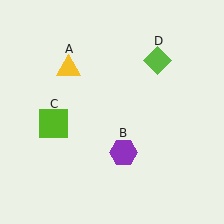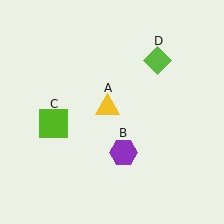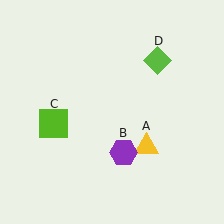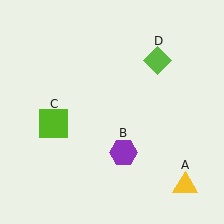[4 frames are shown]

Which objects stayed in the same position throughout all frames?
Purple hexagon (object B) and lime square (object C) and lime diamond (object D) remained stationary.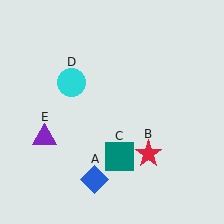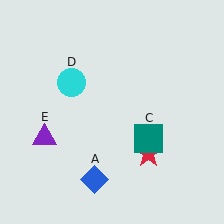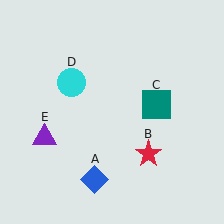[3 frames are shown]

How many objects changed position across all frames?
1 object changed position: teal square (object C).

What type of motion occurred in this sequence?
The teal square (object C) rotated counterclockwise around the center of the scene.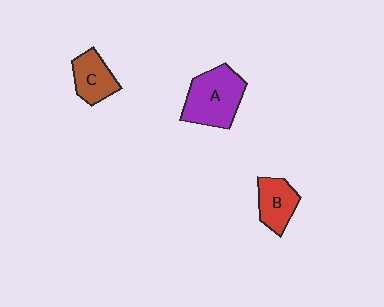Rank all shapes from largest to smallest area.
From largest to smallest: A (purple), C (brown), B (red).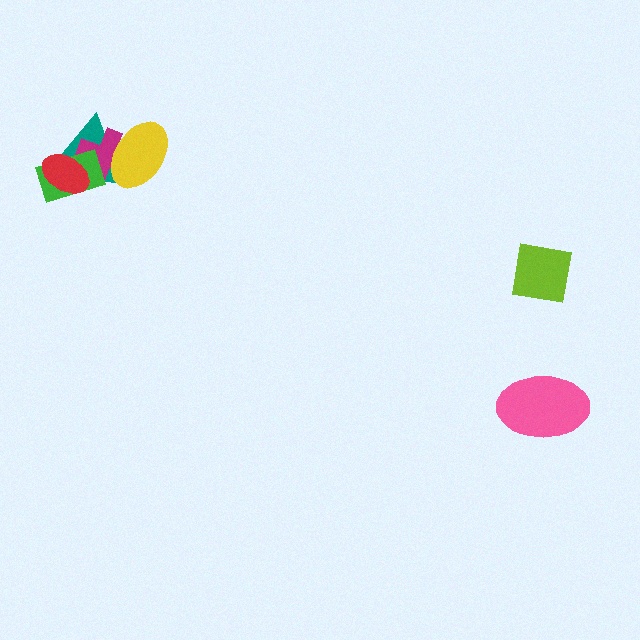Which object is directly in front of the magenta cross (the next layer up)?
The green rectangle is directly in front of the magenta cross.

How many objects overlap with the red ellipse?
3 objects overlap with the red ellipse.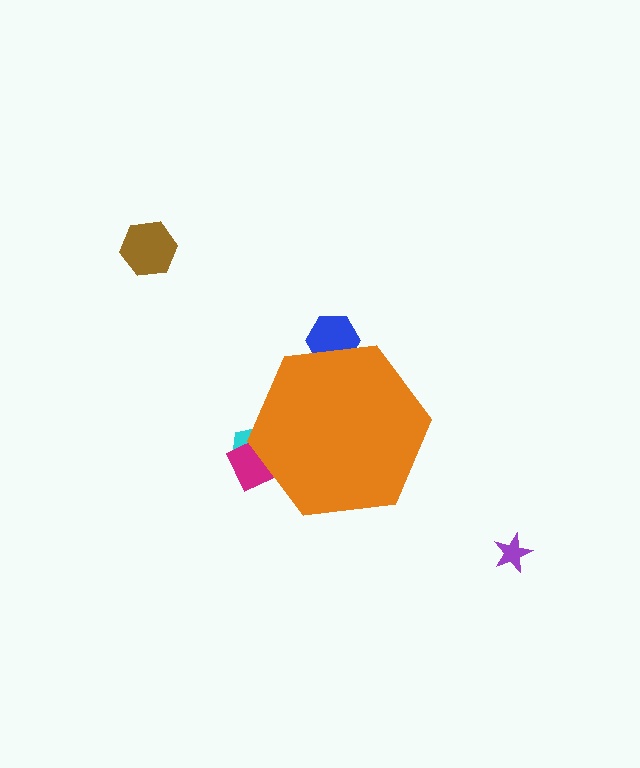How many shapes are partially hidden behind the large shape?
3 shapes are partially hidden.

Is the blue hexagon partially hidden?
Yes, the blue hexagon is partially hidden behind the orange hexagon.